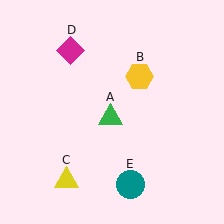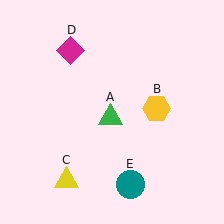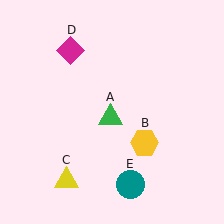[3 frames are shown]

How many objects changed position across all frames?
1 object changed position: yellow hexagon (object B).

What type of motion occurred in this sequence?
The yellow hexagon (object B) rotated clockwise around the center of the scene.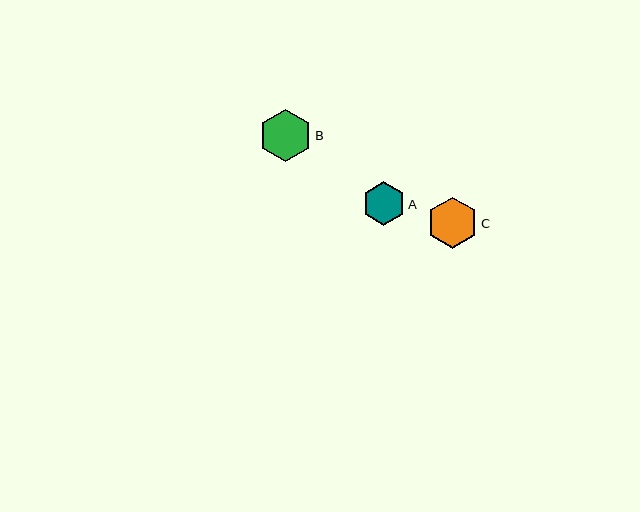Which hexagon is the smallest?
Hexagon A is the smallest with a size of approximately 43 pixels.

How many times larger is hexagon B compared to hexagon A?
Hexagon B is approximately 1.2 times the size of hexagon A.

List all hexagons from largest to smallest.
From largest to smallest: B, C, A.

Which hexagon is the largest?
Hexagon B is the largest with a size of approximately 52 pixels.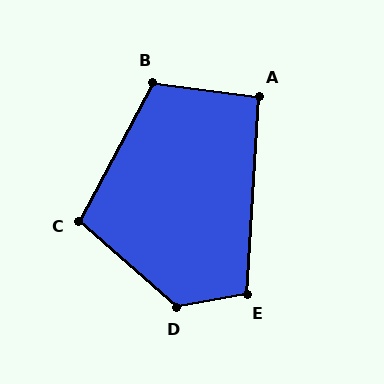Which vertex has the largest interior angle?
D, at approximately 128 degrees.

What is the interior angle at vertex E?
Approximately 104 degrees (obtuse).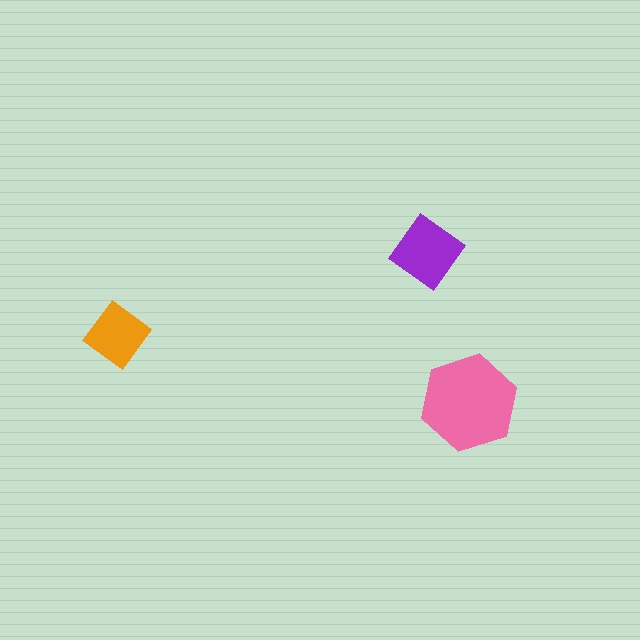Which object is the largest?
The pink hexagon.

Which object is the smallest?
The orange diamond.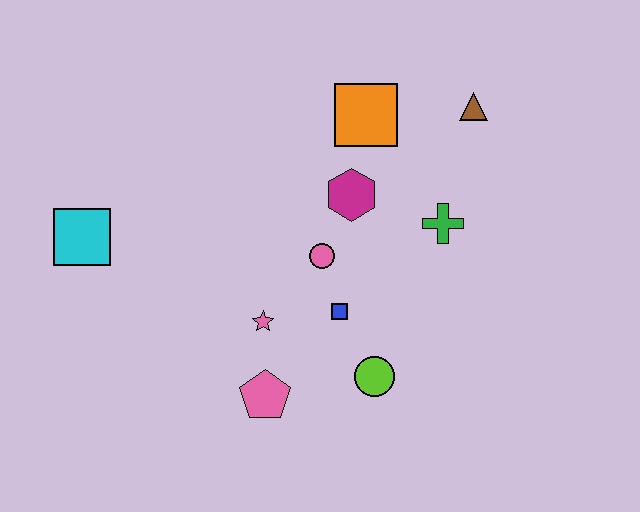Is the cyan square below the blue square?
No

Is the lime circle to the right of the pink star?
Yes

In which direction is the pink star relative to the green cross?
The pink star is to the left of the green cross.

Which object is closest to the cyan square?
The pink star is closest to the cyan square.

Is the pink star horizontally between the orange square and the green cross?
No